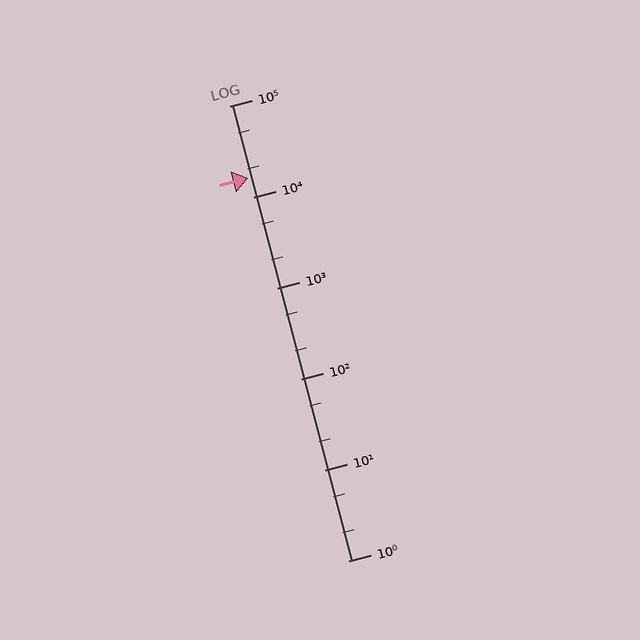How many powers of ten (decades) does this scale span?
The scale spans 5 decades, from 1 to 100000.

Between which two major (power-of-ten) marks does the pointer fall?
The pointer is between 10000 and 100000.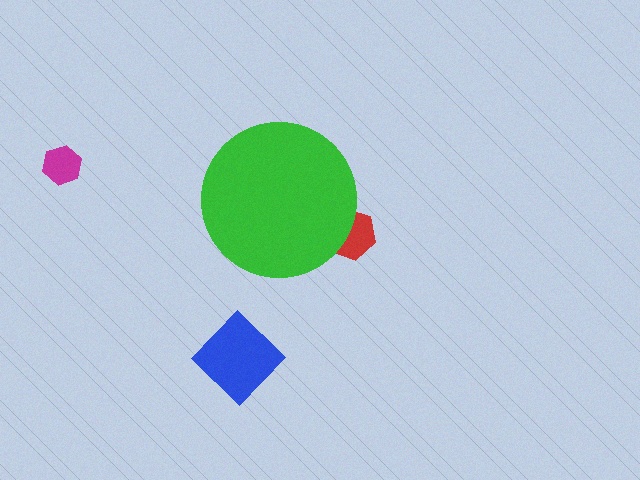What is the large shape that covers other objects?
A green circle.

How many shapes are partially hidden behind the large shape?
1 shape is partially hidden.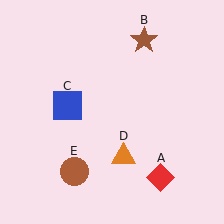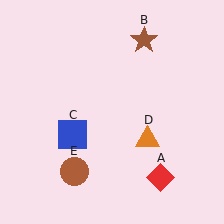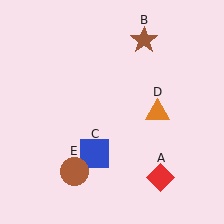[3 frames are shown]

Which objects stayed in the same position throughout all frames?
Red diamond (object A) and brown star (object B) and brown circle (object E) remained stationary.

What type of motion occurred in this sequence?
The blue square (object C), orange triangle (object D) rotated counterclockwise around the center of the scene.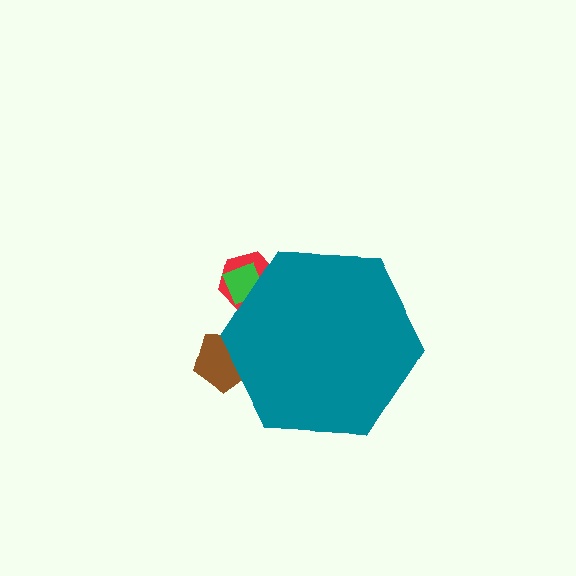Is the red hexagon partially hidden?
Yes, the red hexagon is partially hidden behind the teal hexagon.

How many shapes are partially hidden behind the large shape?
3 shapes are partially hidden.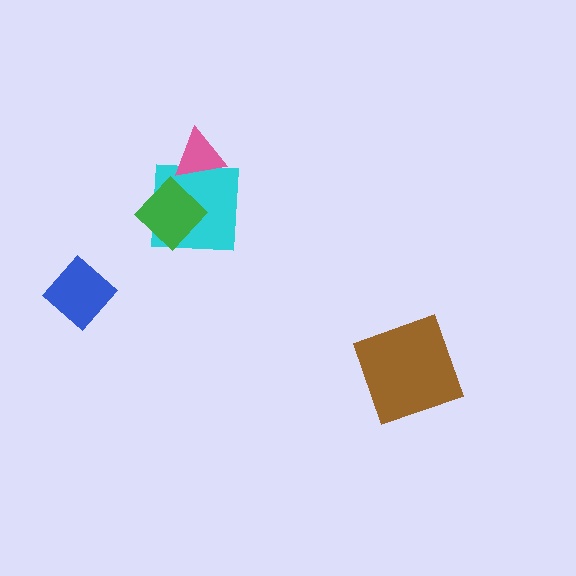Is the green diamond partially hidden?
No, no other shape covers it.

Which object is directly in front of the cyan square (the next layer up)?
The green diamond is directly in front of the cyan square.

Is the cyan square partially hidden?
Yes, it is partially covered by another shape.